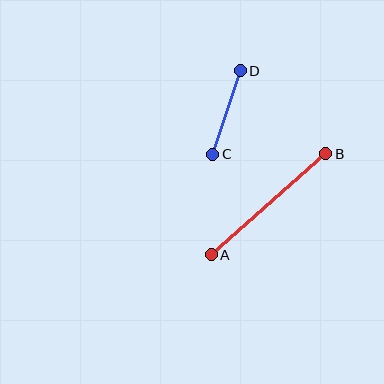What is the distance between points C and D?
The distance is approximately 88 pixels.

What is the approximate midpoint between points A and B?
The midpoint is at approximately (268, 204) pixels.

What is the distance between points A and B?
The distance is approximately 152 pixels.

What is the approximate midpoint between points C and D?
The midpoint is at approximately (226, 113) pixels.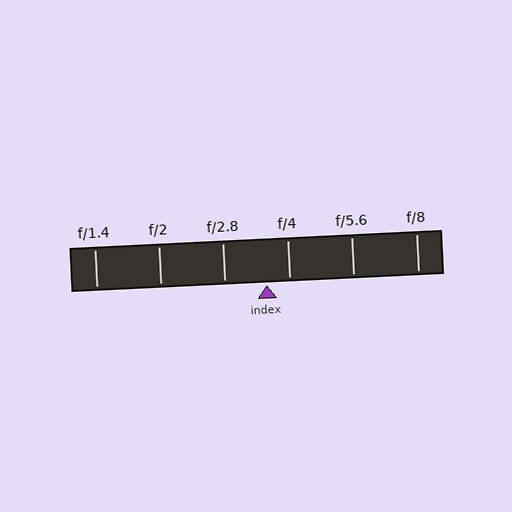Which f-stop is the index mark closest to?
The index mark is closest to f/4.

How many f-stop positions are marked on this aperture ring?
There are 6 f-stop positions marked.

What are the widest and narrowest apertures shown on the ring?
The widest aperture shown is f/1.4 and the narrowest is f/8.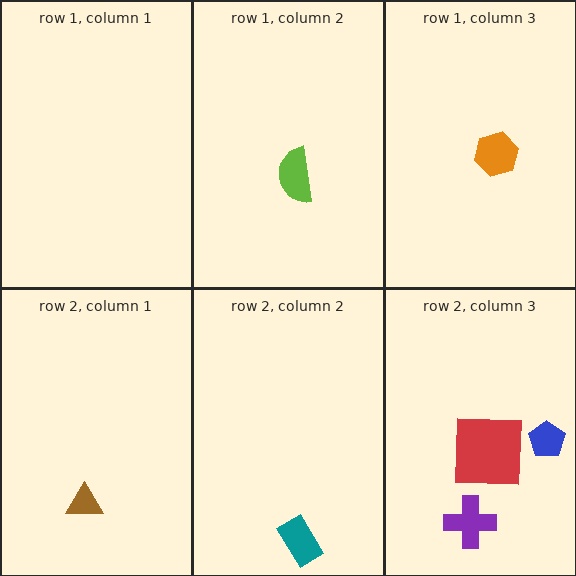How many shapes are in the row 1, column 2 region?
1.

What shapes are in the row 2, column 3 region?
The purple cross, the red square, the blue pentagon.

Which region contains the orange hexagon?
The row 1, column 3 region.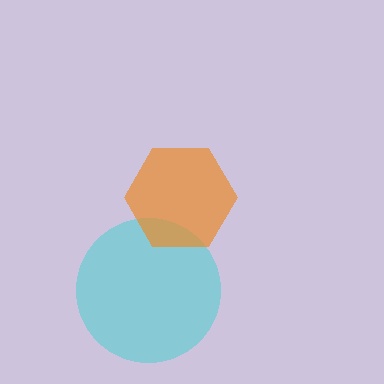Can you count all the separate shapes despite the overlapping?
Yes, there are 2 separate shapes.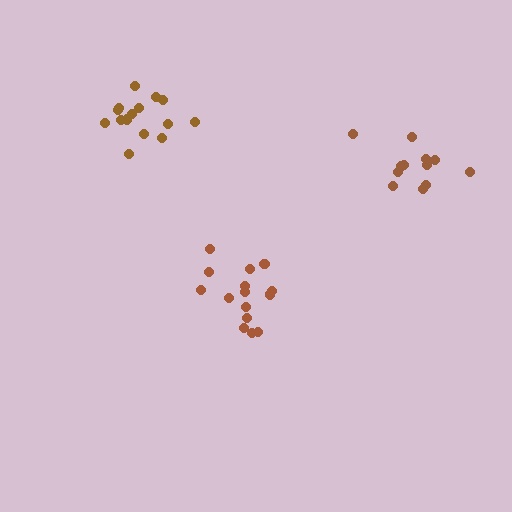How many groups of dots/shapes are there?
There are 3 groups.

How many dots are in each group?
Group 1: 15 dots, Group 2: 13 dots, Group 3: 15 dots (43 total).